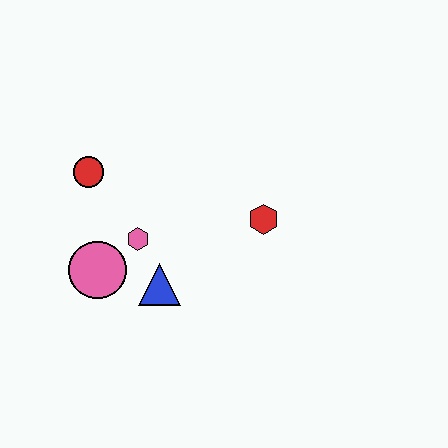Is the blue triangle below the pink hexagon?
Yes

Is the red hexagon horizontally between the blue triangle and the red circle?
No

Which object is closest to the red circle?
The pink hexagon is closest to the red circle.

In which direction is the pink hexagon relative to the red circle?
The pink hexagon is below the red circle.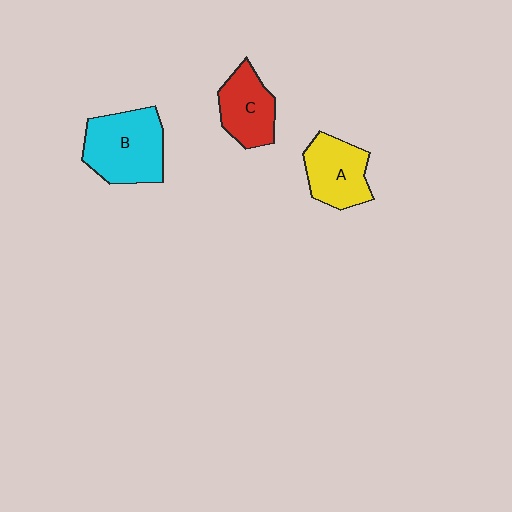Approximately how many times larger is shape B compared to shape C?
Approximately 1.5 times.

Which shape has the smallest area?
Shape C (red).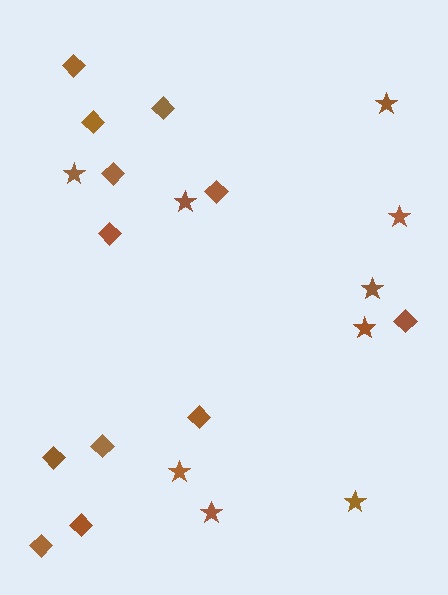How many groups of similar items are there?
There are 2 groups: one group of diamonds (12) and one group of stars (9).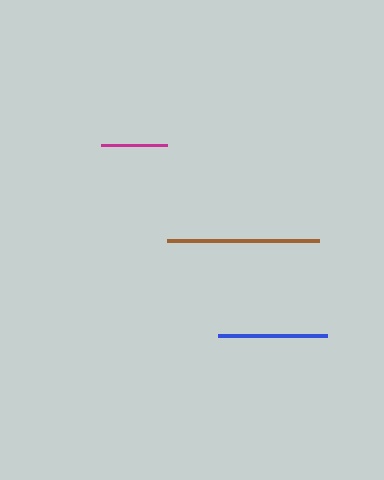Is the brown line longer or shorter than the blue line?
The brown line is longer than the blue line.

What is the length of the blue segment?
The blue segment is approximately 109 pixels long.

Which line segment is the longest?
The brown line is the longest at approximately 152 pixels.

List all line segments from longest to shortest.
From longest to shortest: brown, blue, magenta.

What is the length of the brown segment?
The brown segment is approximately 152 pixels long.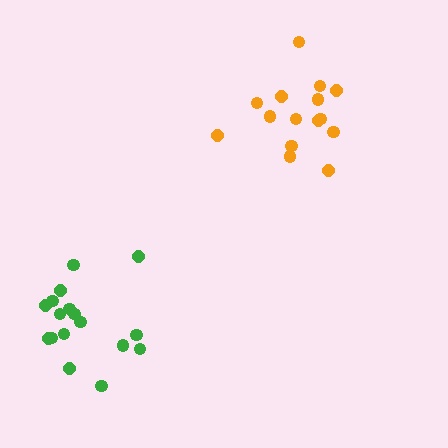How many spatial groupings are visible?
There are 2 spatial groupings.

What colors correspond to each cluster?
The clusters are colored: green, orange.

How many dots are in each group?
Group 1: 17 dots, Group 2: 15 dots (32 total).